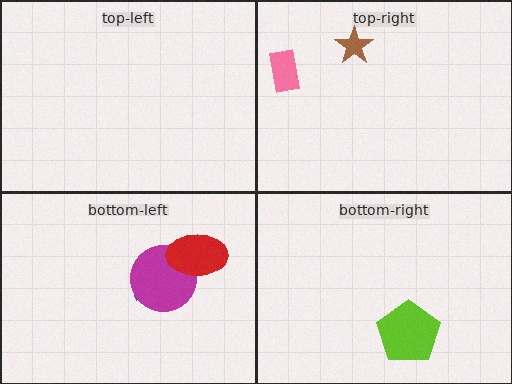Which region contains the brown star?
The top-right region.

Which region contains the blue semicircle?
The bottom-left region.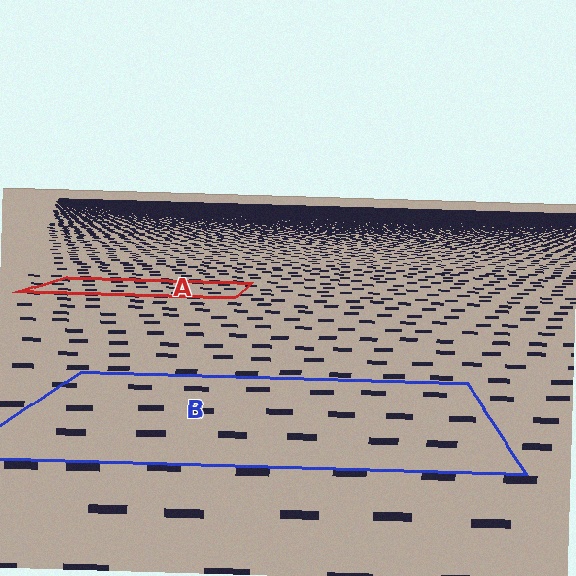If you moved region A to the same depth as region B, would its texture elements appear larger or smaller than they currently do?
They would appear larger. At a closer depth, the same texture elements are projected at a bigger on-screen size.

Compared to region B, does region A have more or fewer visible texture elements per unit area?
Region A has more texture elements per unit area — they are packed more densely because it is farther away.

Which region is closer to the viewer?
Region B is closer. The texture elements there are larger and more spread out.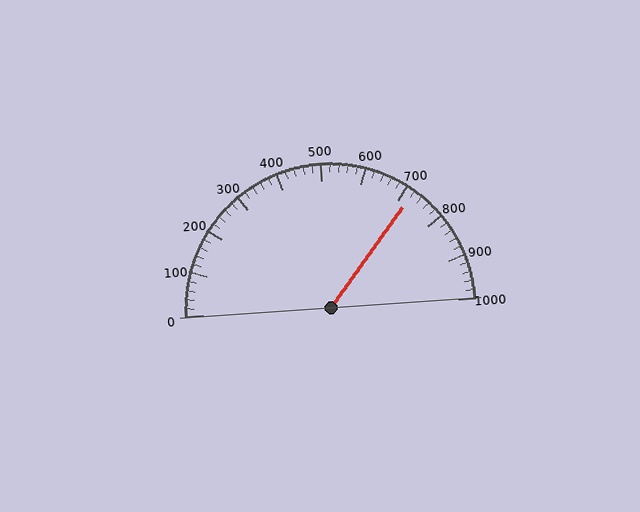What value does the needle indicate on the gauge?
The needle indicates approximately 720.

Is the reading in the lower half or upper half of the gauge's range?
The reading is in the upper half of the range (0 to 1000).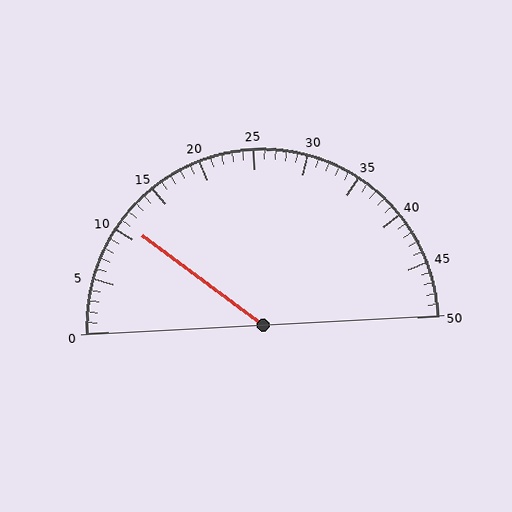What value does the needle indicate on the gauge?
The needle indicates approximately 11.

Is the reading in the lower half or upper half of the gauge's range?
The reading is in the lower half of the range (0 to 50).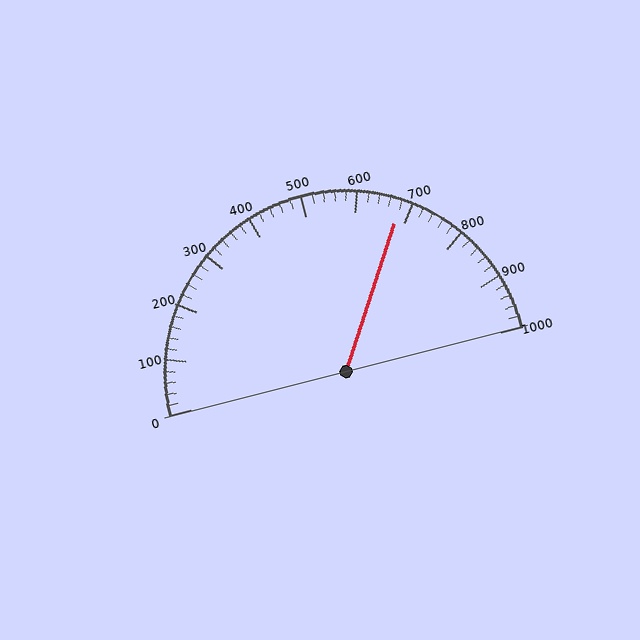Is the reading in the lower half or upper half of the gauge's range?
The reading is in the upper half of the range (0 to 1000).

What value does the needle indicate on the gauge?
The needle indicates approximately 680.